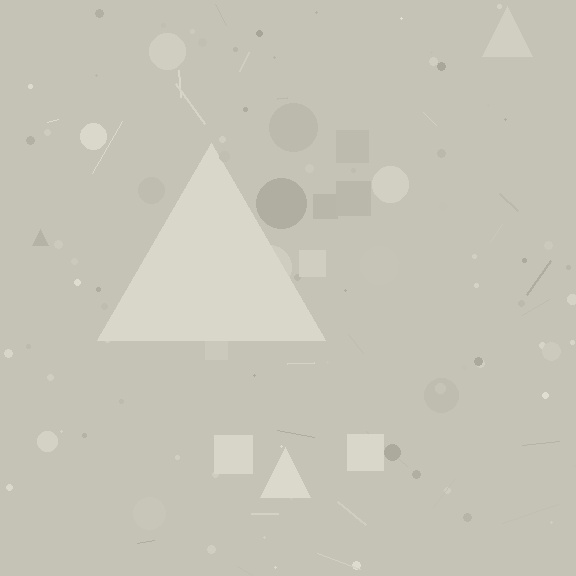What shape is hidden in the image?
A triangle is hidden in the image.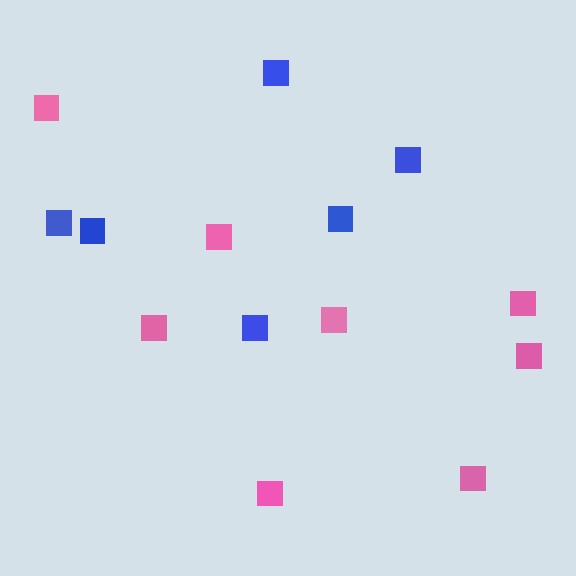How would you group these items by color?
There are 2 groups: one group of pink squares (8) and one group of blue squares (6).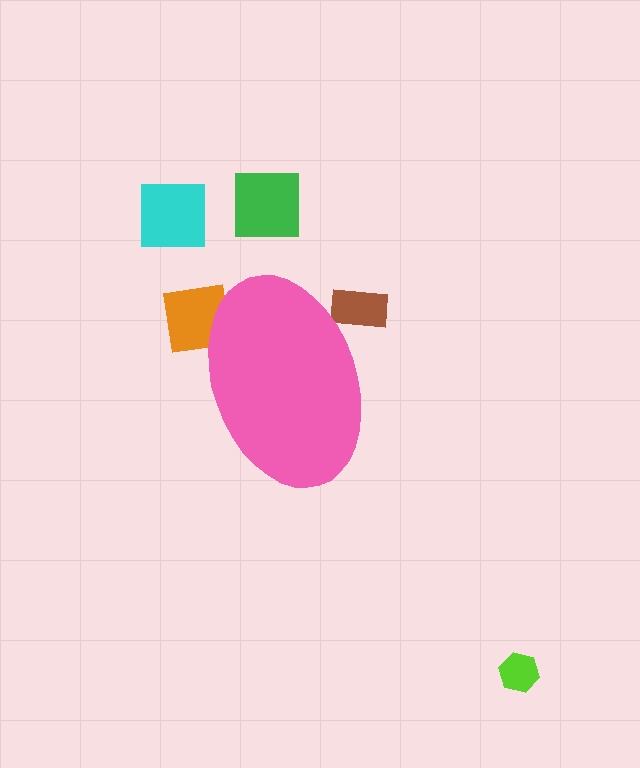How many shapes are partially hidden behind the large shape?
2 shapes are partially hidden.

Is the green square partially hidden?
No, the green square is fully visible.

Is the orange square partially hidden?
Yes, the orange square is partially hidden behind the pink ellipse.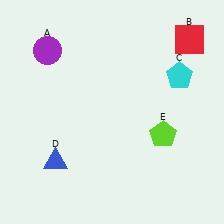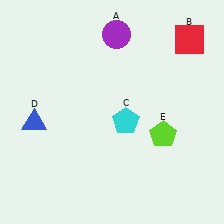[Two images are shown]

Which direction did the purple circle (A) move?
The purple circle (A) moved right.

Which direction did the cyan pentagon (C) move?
The cyan pentagon (C) moved left.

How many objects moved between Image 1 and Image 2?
3 objects moved between the two images.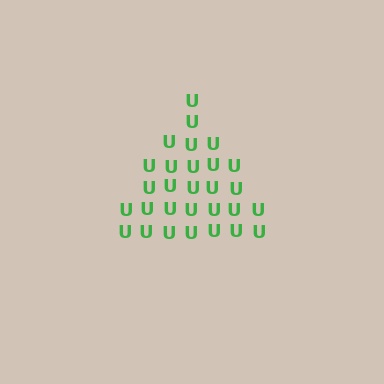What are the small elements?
The small elements are letter U's.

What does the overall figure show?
The overall figure shows a triangle.